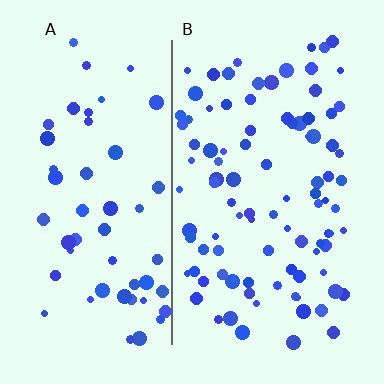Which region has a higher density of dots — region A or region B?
B (the right).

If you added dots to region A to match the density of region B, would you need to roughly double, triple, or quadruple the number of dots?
Approximately double.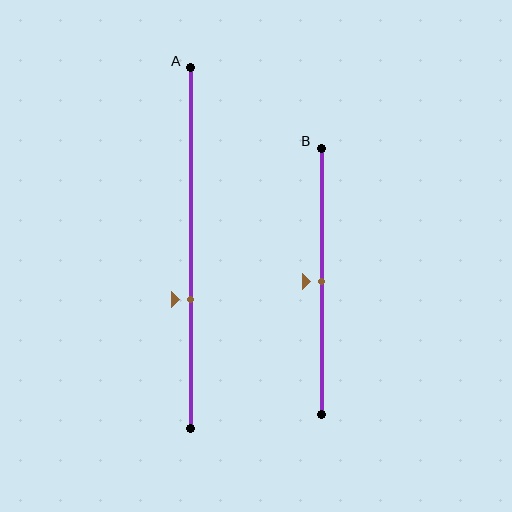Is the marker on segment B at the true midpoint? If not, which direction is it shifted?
Yes, the marker on segment B is at the true midpoint.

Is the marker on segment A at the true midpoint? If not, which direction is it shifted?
No, the marker on segment A is shifted downward by about 14% of the segment length.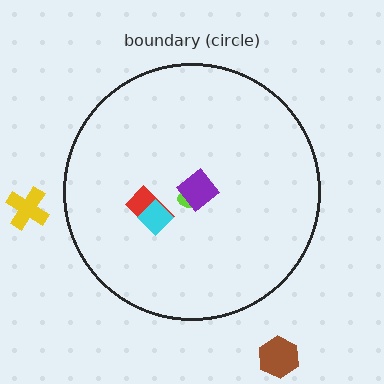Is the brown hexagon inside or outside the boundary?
Outside.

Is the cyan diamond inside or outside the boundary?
Inside.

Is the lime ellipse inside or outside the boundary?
Inside.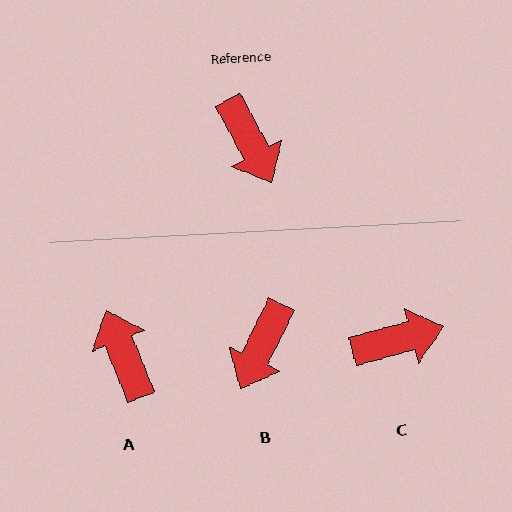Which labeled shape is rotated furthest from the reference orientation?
A, about 174 degrees away.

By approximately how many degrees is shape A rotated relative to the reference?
Approximately 174 degrees counter-clockwise.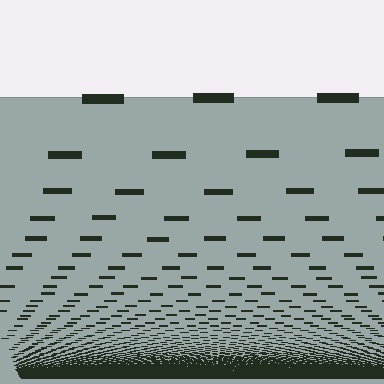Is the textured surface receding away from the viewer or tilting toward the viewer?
The surface appears to tilt toward the viewer. Texture elements get larger and sparser toward the top.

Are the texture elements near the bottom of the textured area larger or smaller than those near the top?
Smaller. The gradient is inverted — elements near the bottom are smaller and denser.